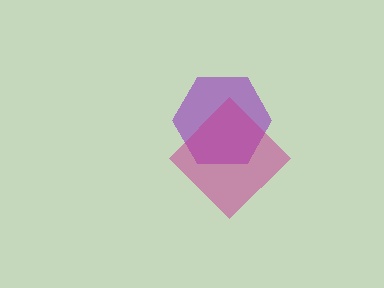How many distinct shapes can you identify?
There are 2 distinct shapes: a purple hexagon, a magenta diamond.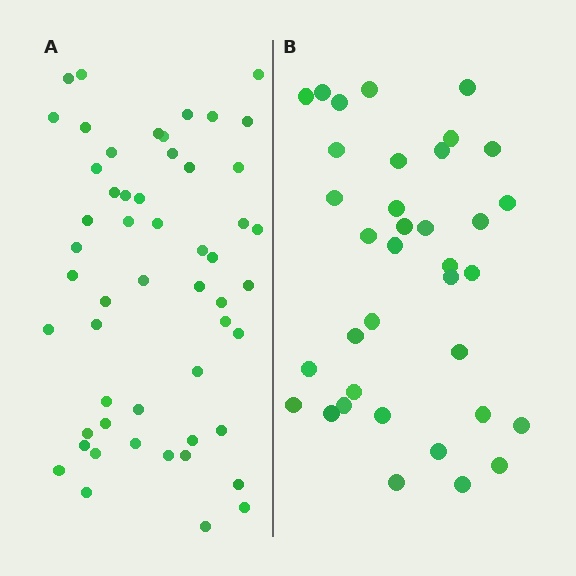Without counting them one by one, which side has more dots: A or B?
Region A (the left region) has more dots.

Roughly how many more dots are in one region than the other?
Region A has approximately 15 more dots than region B.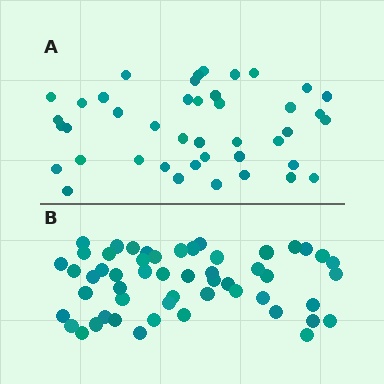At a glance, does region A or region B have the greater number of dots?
Region B (the bottom region) has more dots.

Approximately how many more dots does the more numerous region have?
Region B has roughly 12 or so more dots than region A.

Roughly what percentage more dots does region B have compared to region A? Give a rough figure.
About 25% more.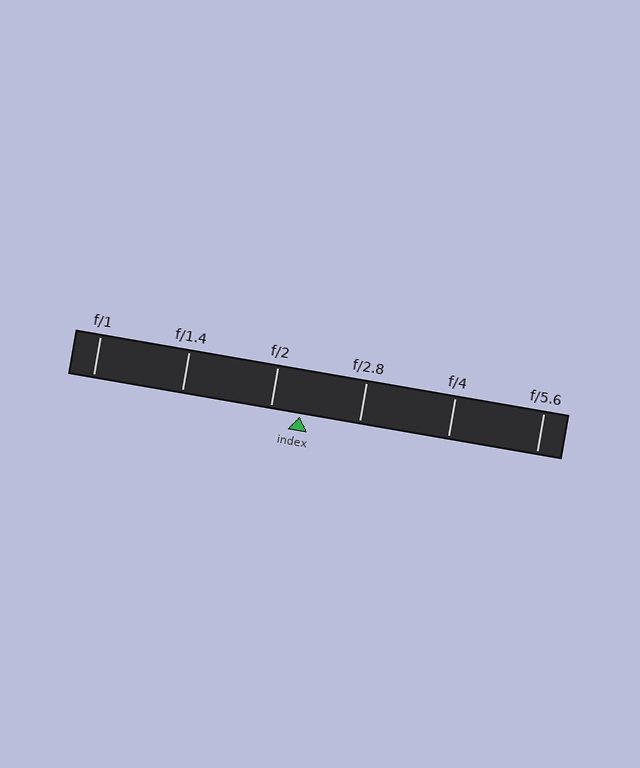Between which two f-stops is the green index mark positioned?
The index mark is between f/2 and f/2.8.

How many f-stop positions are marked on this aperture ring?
There are 6 f-stop positions marked.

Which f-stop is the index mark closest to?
The index mark is closest to f/2.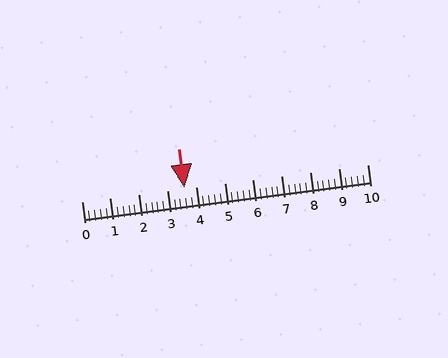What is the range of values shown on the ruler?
The ruler shows values from 0 to 10.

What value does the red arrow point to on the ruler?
The red arrow points to approximately 3.6.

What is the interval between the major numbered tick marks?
The major tick marks are spaced 1 units apart.